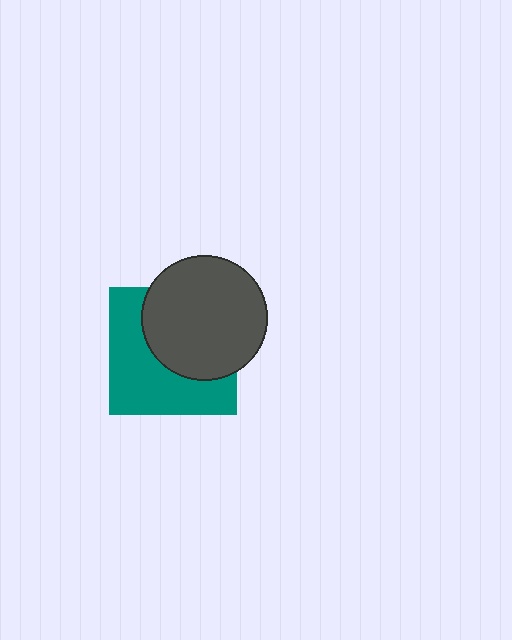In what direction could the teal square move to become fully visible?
The teal square could move toward the lower-left. That would shift it out from behind the dark gray circle entirely.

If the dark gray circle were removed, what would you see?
You would see the complete teal square.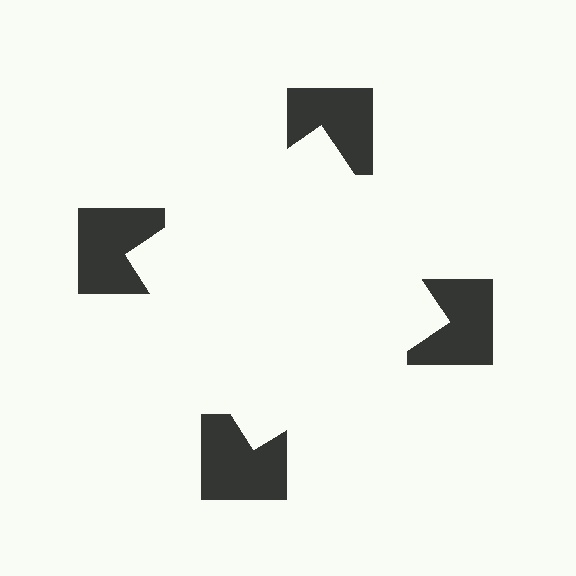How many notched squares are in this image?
There are 4 — one at each vertex of the illusory square.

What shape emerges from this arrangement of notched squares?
An illusory square — its edges are inferred from the aligned wedge cuts in the notched squares, not physically drawn.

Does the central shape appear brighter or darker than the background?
It typically appears slightly brighter than the background, even though no actual brightness change is drawn.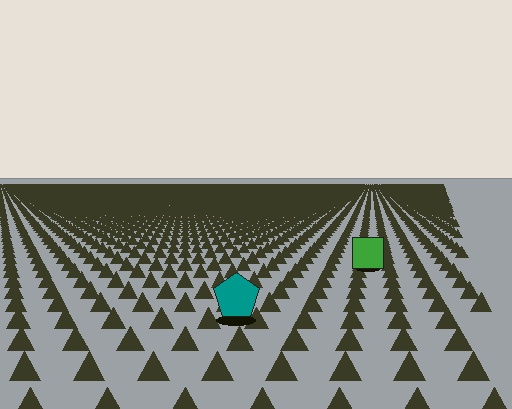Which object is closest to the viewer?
The teal pentagon is closest. The texture marks near it are larger and more spread out.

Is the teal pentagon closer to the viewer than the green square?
Yes. The teal pentagon is closer — you can tell from the texture gradient: the ground texture is coarser near it.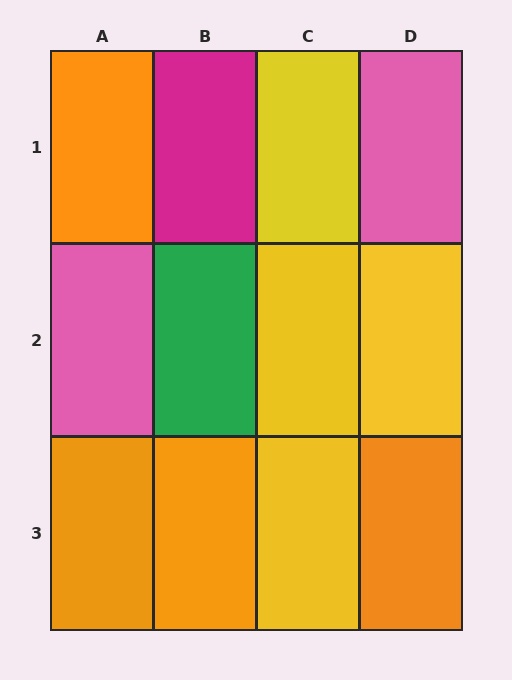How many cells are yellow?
4 cells are yellow.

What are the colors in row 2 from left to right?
Pink, green, yellow, yellow.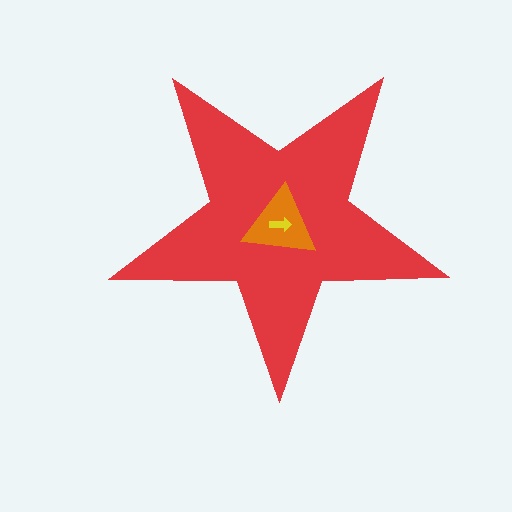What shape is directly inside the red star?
The orange triangle.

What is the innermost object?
The yellow arrow.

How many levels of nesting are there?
3.